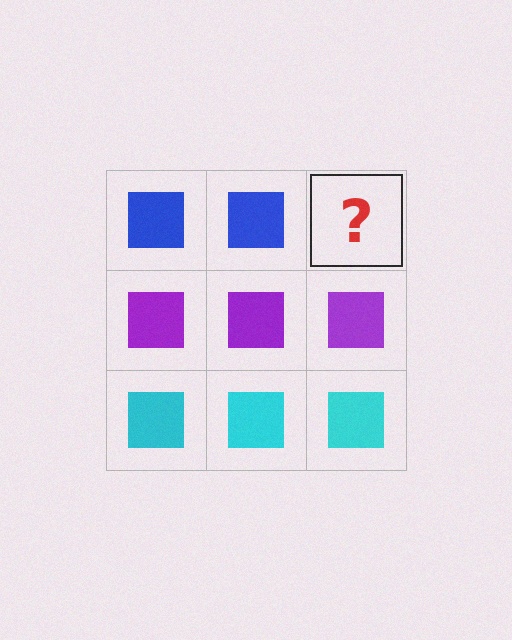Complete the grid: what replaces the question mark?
The question mark should be replaced with a blue square.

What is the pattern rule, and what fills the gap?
The rule is that each row has a consistent color. The gap should be filled with a blue square.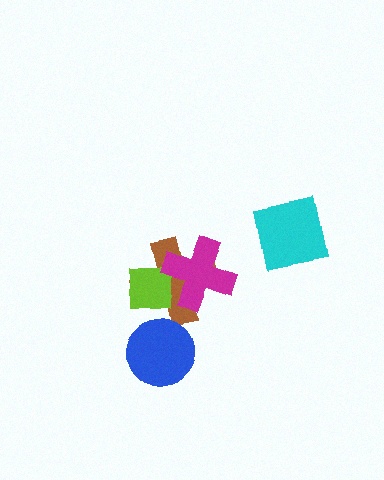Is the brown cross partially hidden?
Yes, it is partially covered by another shape.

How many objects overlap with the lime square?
2 objects overlap with the lime square.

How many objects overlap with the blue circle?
0 objects overlap with the blue circle.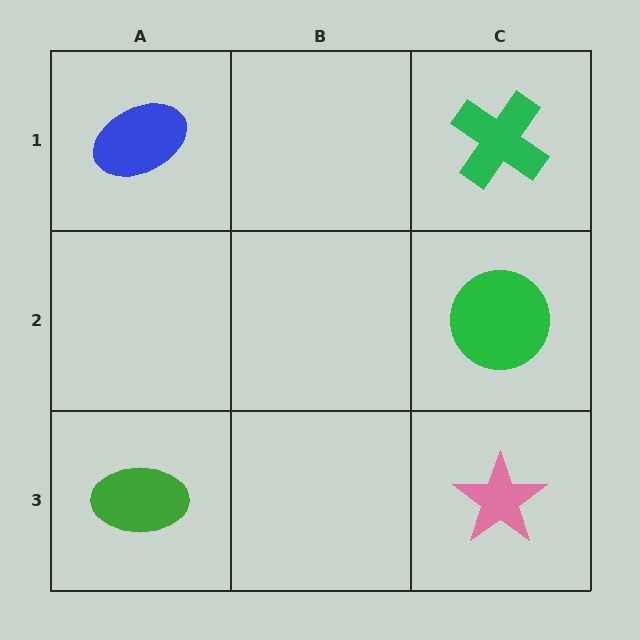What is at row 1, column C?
A green cross.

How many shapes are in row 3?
2 shapes.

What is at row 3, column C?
A pink star.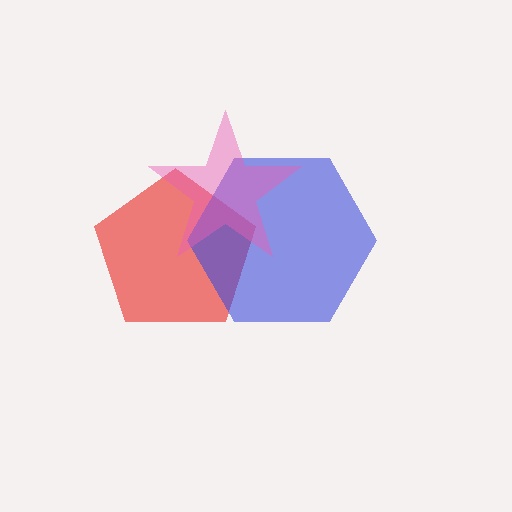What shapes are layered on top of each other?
The layered shapes are: a red pentagon, a blue hexagon, a pink star.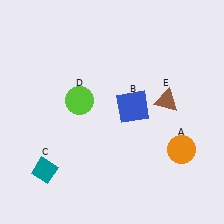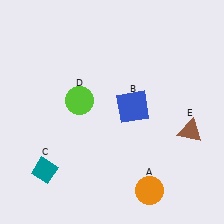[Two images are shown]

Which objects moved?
The objects that moved are: the orange circle (A), the brown triangle (E).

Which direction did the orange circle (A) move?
The orange circle (A) moved down.